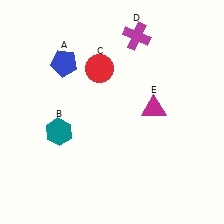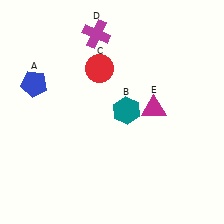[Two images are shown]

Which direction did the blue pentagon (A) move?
The blue pentagon (A) moved left.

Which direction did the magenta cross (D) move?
The magenta cross (D) moved left.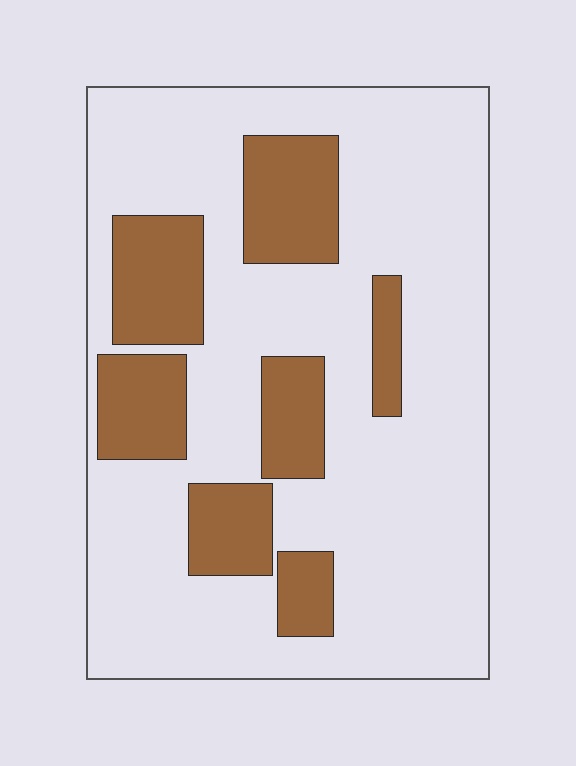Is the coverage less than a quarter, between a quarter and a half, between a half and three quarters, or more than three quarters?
Less than a quarter.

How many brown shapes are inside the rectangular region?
7.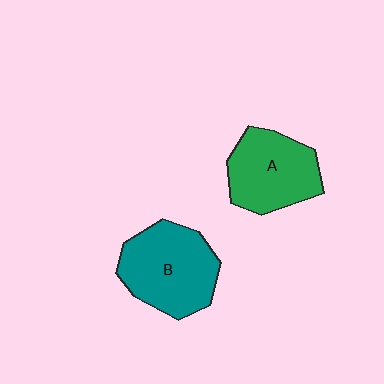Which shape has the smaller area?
Shape A (green).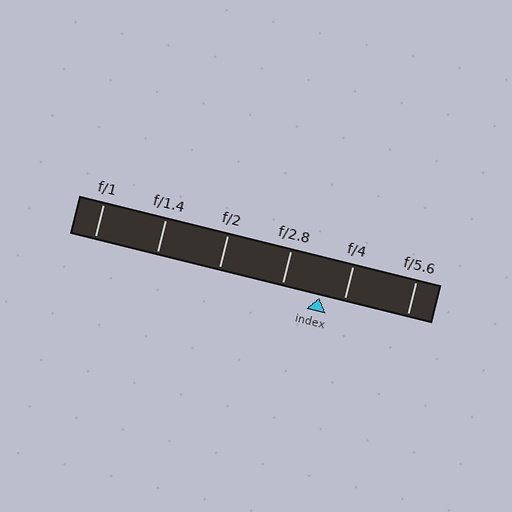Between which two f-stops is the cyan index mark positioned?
The index mark is between f/2.8 and f/4.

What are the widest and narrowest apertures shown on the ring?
The widest aperture shown is f/1 and the narrowest is f/5.6.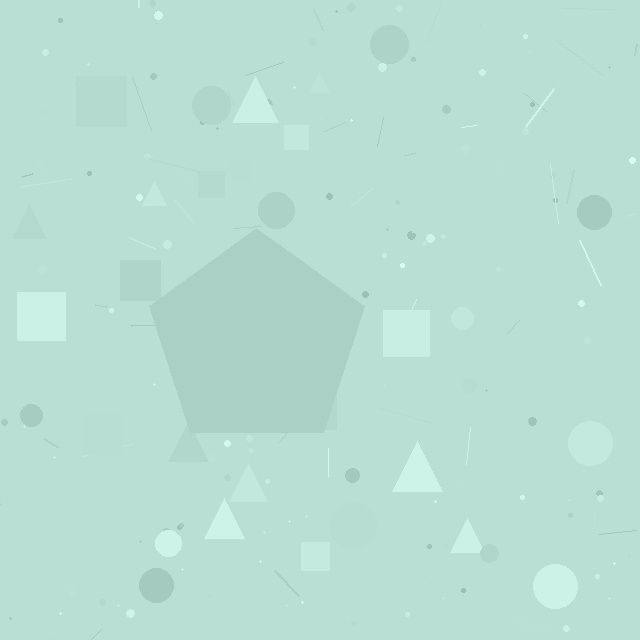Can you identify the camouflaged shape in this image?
The camouflaged shape is a pentagon.